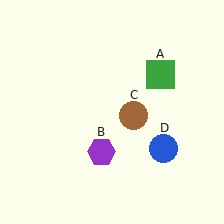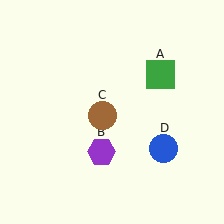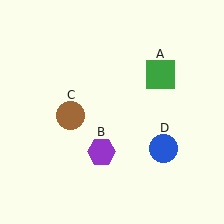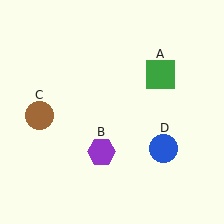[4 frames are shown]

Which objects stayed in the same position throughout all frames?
Green square (object A) and purple hexagon (object B) and blue circle (object D) remained stationary.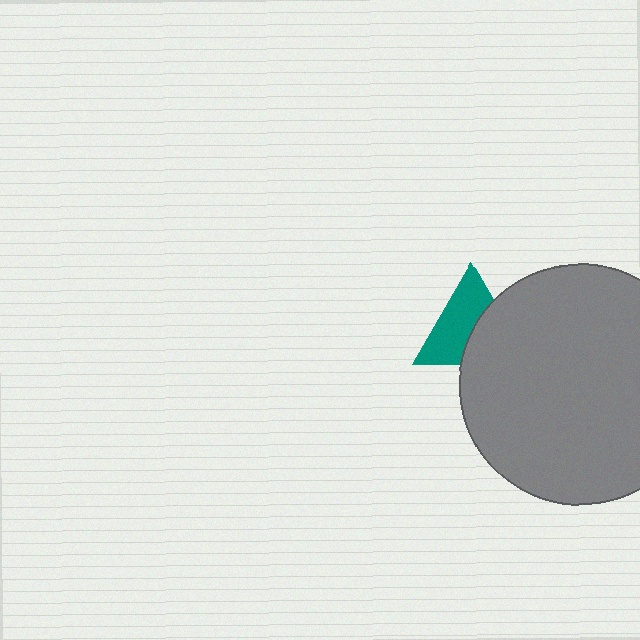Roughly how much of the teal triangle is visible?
About half of it is visible (roughly 58%).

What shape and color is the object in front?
The object in front is a gray circle.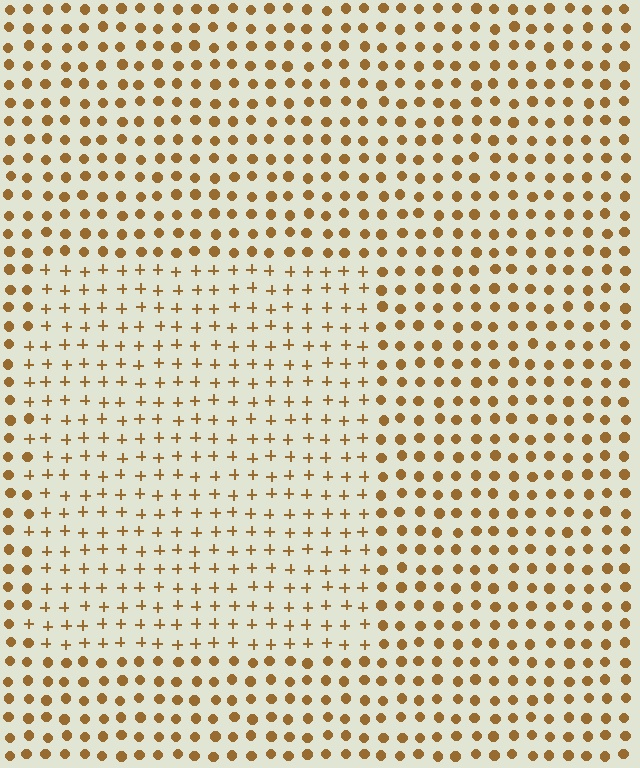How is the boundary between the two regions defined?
The boundary is defined by a change in element shape: plus signs inside vs. circles outside. All elements share the same color and spacing.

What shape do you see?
I see a rectangle.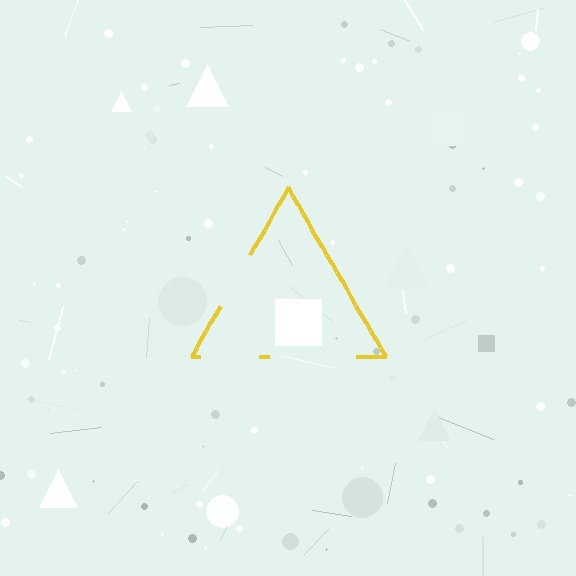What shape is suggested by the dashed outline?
The dashed outline suggests a triangle.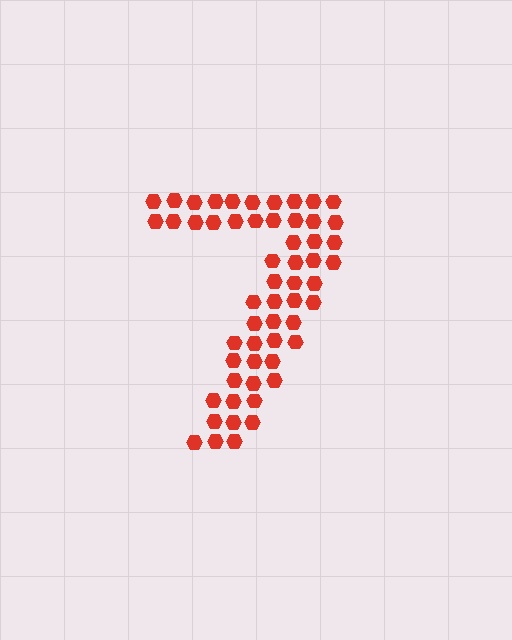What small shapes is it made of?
It is made of small hexagons.